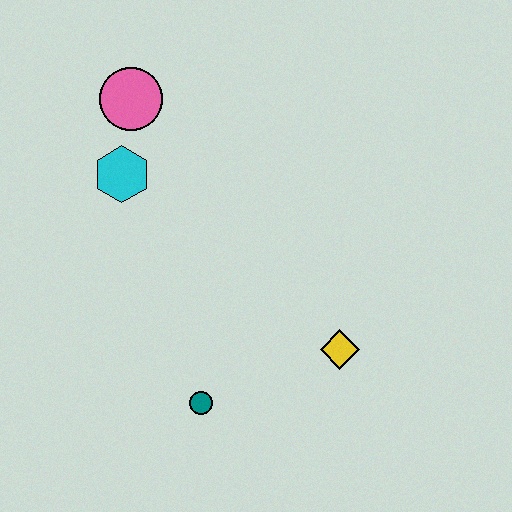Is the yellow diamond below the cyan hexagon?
Yes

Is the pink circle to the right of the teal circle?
No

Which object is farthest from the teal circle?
The pink circle is farthest from the teal circle.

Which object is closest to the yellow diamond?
The teal circle is closest to the yellow diamond.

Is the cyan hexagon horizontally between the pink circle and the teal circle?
No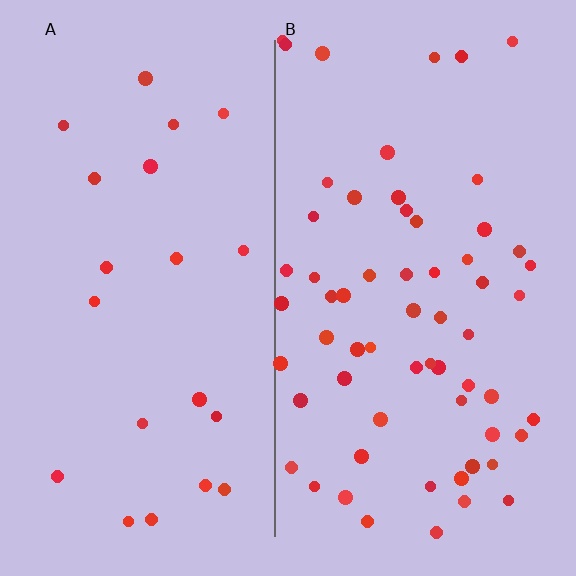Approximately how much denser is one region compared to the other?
Approximately 2.9× — region B over region A.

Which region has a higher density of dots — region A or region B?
B (the right).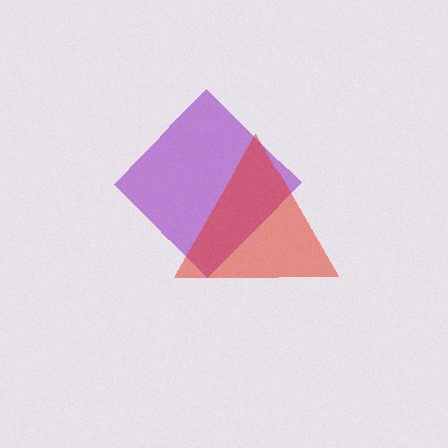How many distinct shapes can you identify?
There are 2 distinct shapes: a purple diamond, a red triangle.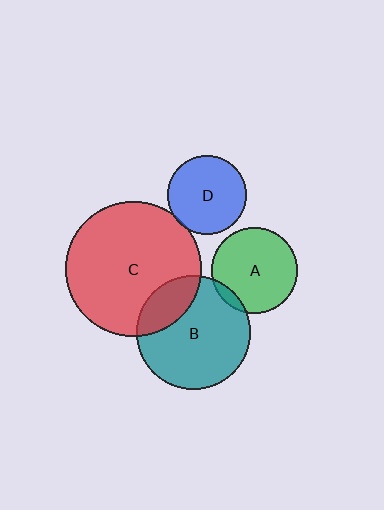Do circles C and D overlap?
Yes.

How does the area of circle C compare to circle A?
Approximately 2.5 times.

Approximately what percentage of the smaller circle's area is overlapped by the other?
Approximately 5%.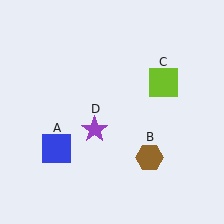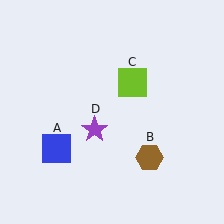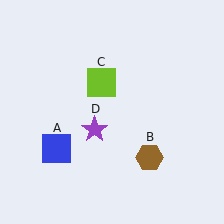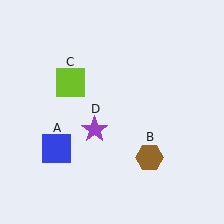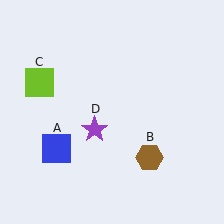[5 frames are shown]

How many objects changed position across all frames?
1 object changed position: lime square (object C).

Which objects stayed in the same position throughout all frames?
Blue square (object A) and brown hexagon (object B) and purple star (object D) remained stationary.